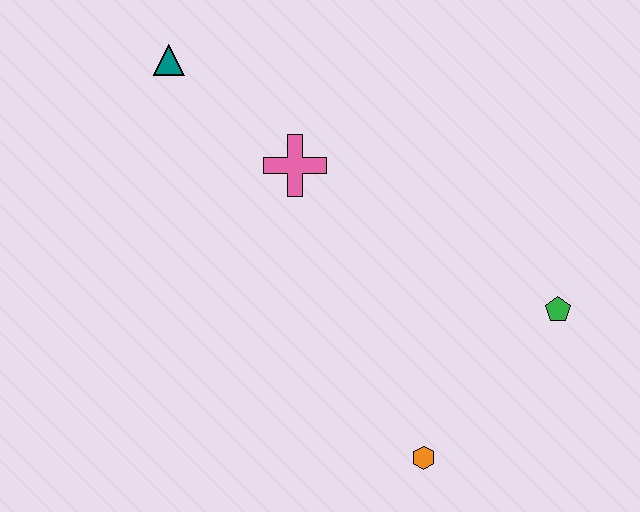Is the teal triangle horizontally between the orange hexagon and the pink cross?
No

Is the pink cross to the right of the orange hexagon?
No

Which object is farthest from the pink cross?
The orange hexagon is farthest from the pink cross.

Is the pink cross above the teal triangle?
No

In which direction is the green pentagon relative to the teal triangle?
The green pentagon is to the right of the teal triangle.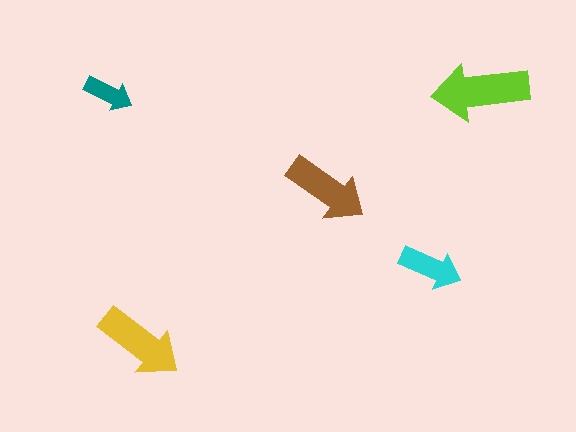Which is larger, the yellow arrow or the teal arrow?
The yellow one.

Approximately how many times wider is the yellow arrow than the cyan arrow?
About 1.5 times wider.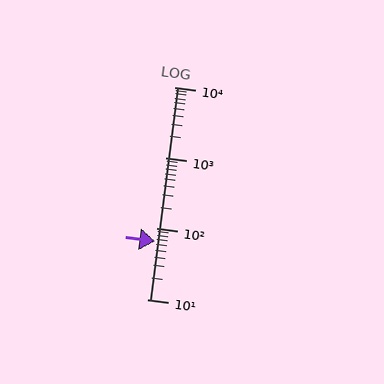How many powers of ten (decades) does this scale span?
The scale spans 3 decades, from 10 to 10000.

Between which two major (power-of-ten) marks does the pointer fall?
The pointer is between 10 and 100.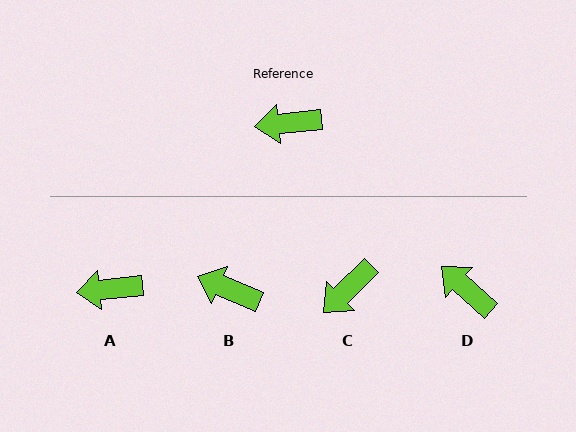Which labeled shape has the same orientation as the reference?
A.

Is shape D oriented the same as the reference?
No, it is off by about 48 degrees.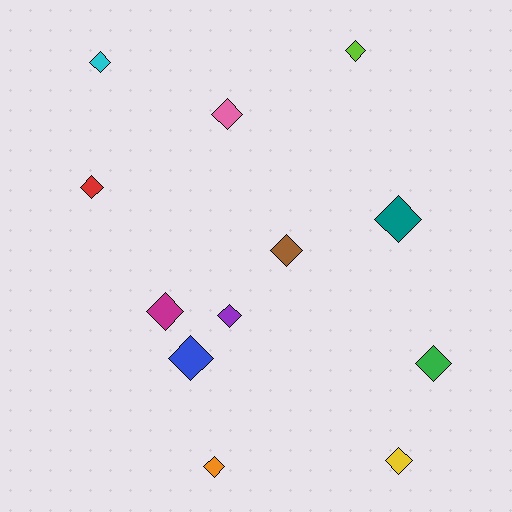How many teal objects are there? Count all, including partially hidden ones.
There is 1 teal object.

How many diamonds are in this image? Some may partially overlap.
There are 12 diamonds.